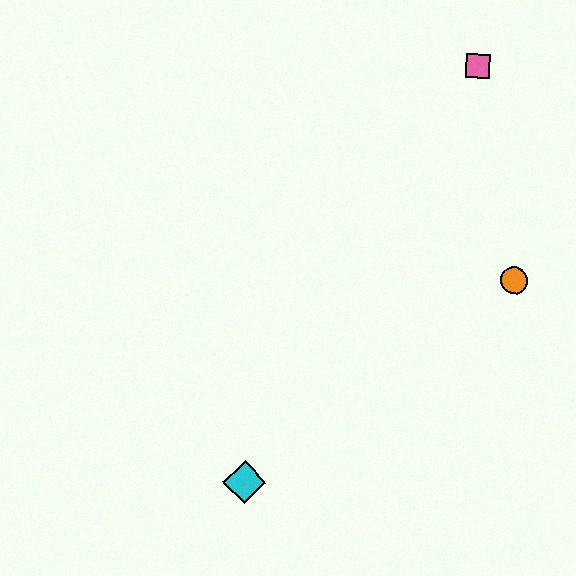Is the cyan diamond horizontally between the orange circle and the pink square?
No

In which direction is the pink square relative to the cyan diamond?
The pink square is above the cyan diamond.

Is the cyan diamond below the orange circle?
Yes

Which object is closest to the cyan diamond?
The orange circle is closest to the cyan diamond.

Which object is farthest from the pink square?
The cyan diamond is farthest from the pink square.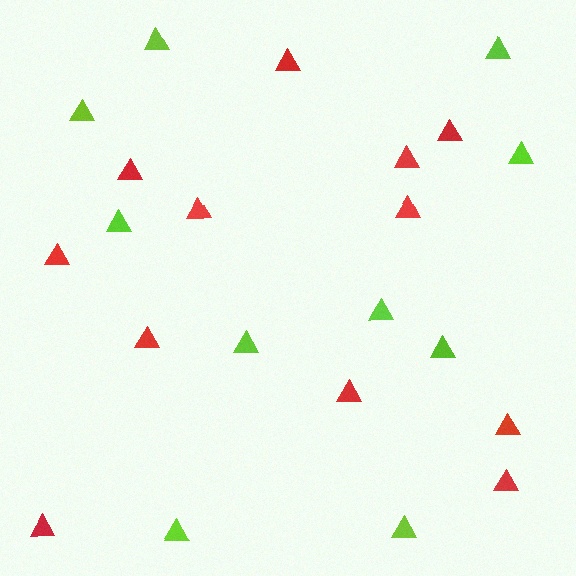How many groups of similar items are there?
There are 2 groups: one group of red triangles (12) and one group of lime triangles (10).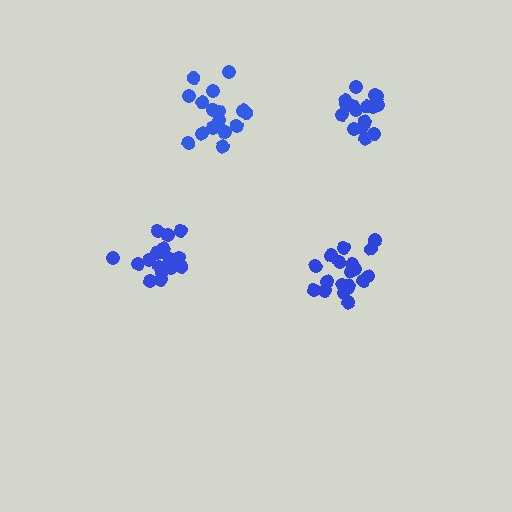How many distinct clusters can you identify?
There are 4 distinct clusters.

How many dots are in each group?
Group 1: 16 dots, Group 2: 17 dots, Group 3: 18 dots, Group 4: 19 dots (70 total).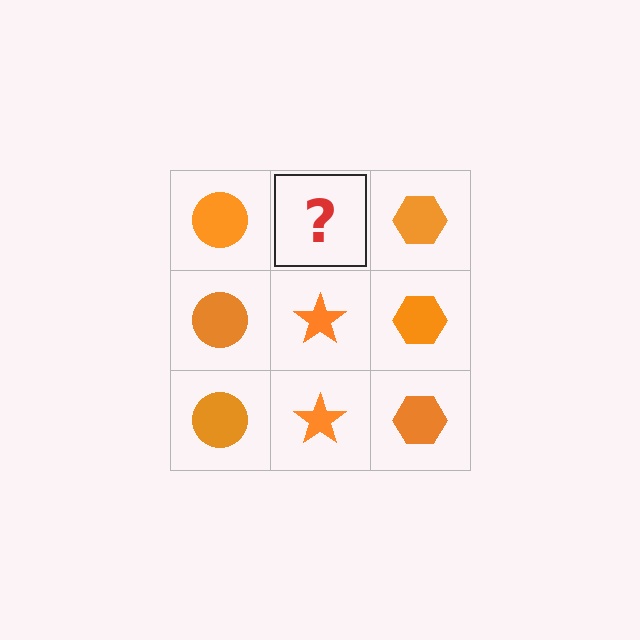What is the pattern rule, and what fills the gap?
The rule is that each column has a consistent shape. The gap should be filled with an orange star.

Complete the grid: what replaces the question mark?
The question mark should be replaced with an orange star.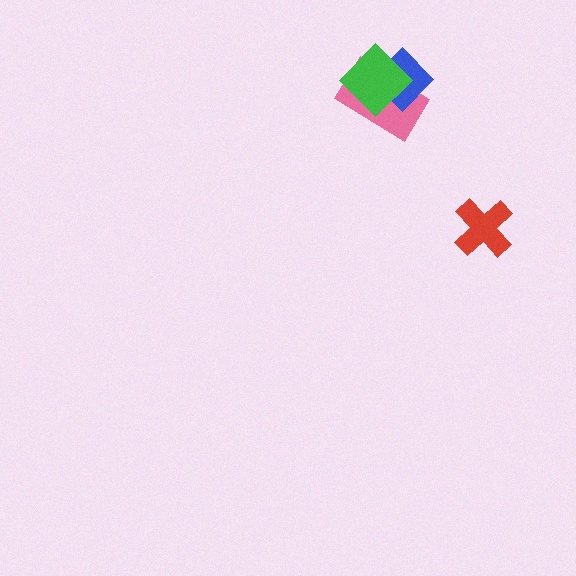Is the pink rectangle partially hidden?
Yes, it is partially covered by another shape.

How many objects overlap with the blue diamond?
2 objects overlap with the blue diamond.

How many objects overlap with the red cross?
0 objects overlap with the red cross.